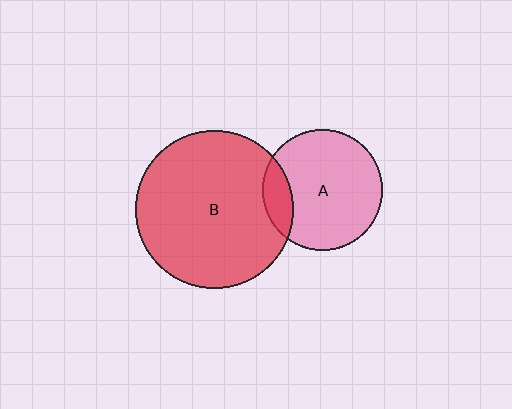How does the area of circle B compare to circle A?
Approximately 1.7 times.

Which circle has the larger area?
Circle B (red).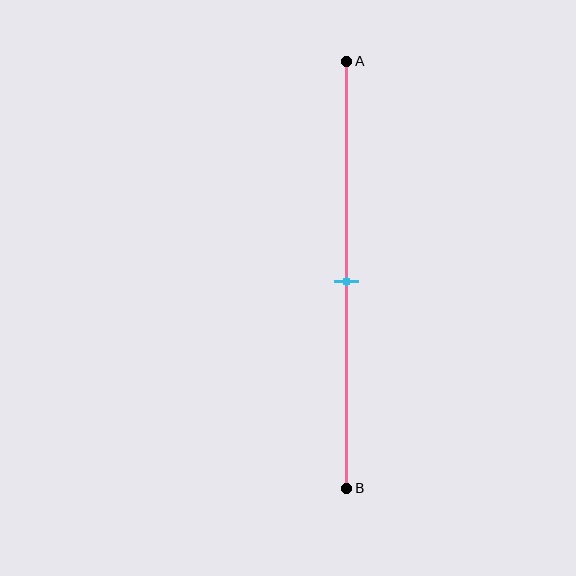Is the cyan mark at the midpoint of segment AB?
Yes, the mark is approximately at the midpoint.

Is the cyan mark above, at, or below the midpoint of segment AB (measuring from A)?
The cyan mark is approximately at the midpoint of segment AB.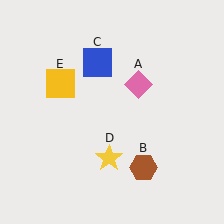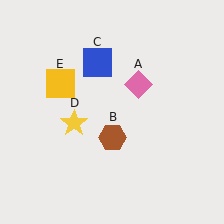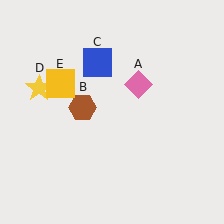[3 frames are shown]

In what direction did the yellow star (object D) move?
The yellow star (object D) moved up and to the left.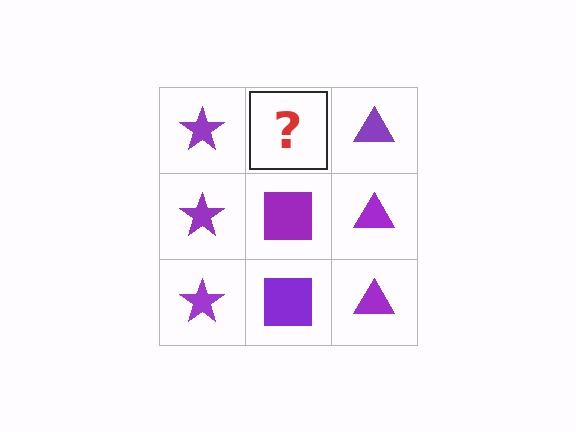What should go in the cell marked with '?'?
The missing cell should contain a purple square.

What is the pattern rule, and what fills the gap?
The rule is that each column has a consistent shape. The gap should be filled with a purple square.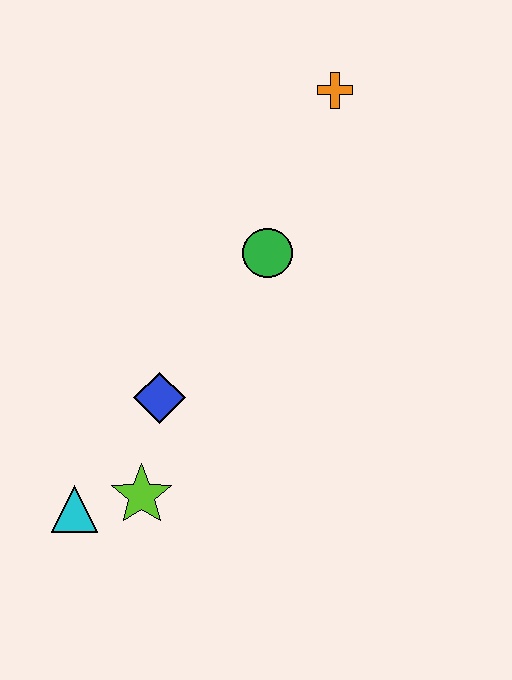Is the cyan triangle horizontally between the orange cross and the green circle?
No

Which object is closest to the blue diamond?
The lime star is closest to the blue diamond.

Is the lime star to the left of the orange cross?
Yes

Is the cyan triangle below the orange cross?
Yes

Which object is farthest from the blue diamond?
The orange cross is farthest from the blue diamond.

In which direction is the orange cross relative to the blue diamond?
The orange cross is above the blue diamond.